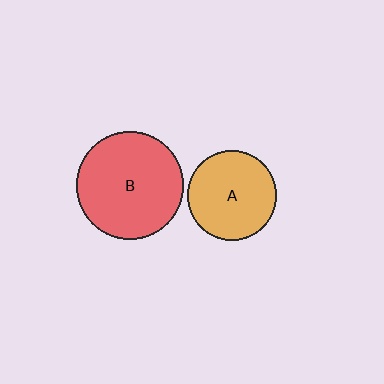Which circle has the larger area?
Circle B (red).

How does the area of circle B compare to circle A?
Approximately 1.4 times.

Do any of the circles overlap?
No, none of the circles overlap.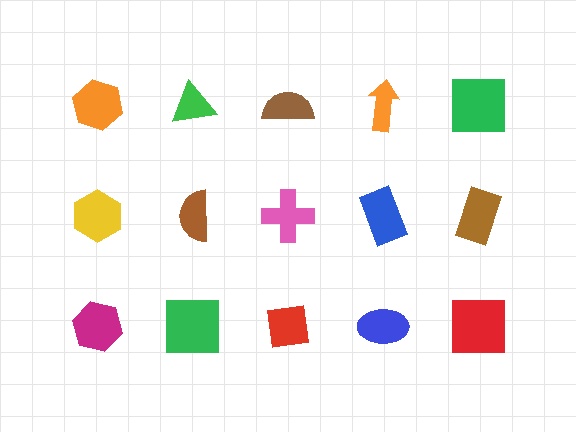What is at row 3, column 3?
A red square.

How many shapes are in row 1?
5 shapes.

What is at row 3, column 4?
A blue ellipse.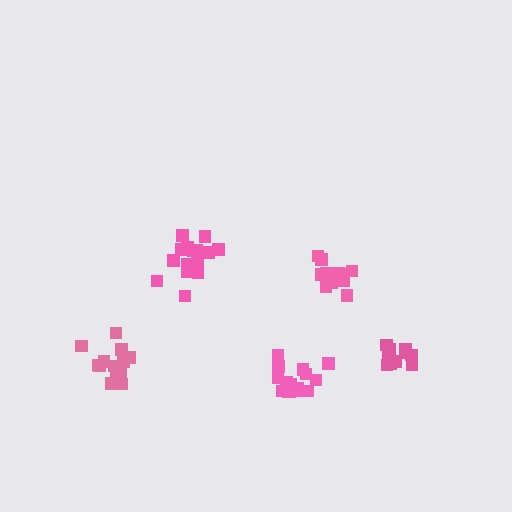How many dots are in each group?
Group 1: 15 dots, Group 2: 11 dots, Group 3: 16 dots, Group 4: 12 dots, Group 5: 14 dots (68 total).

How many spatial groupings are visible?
There are 5 spatial groupings.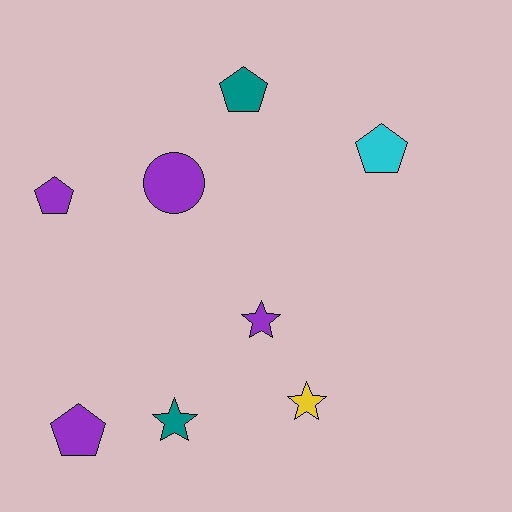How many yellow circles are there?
There are no yellow circles.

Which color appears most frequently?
Purple, with 4 objects.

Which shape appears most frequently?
Pentagon, with 4 objects.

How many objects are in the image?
There are 8 objects.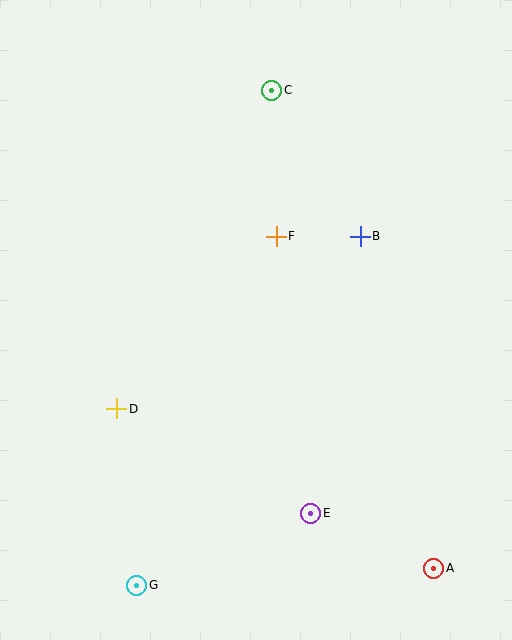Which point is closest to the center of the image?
Point F at (276, 236) is closest to the center.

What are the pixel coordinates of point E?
Point E is at (311, 513).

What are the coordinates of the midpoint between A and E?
The midpoint between A and E is at (372, 541).